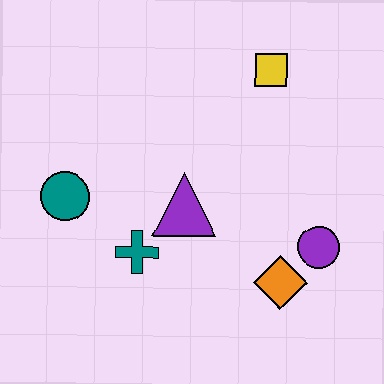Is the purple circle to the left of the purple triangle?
No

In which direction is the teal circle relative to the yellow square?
The teal circle is to the left of the yellow square.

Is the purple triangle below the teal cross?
No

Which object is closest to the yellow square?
The purple triangle is closest to the yellow square.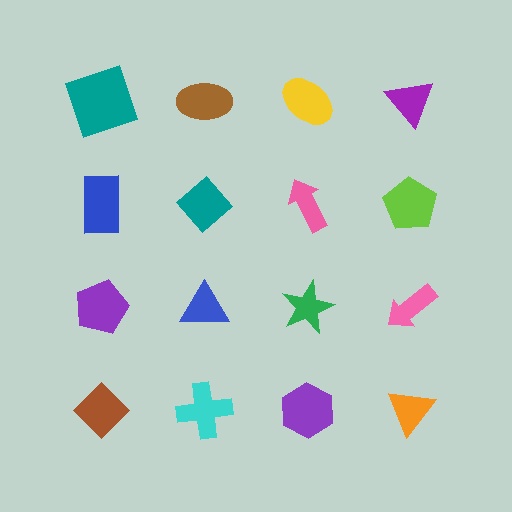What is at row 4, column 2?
A cyan cross.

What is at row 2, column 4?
A lime pentagon.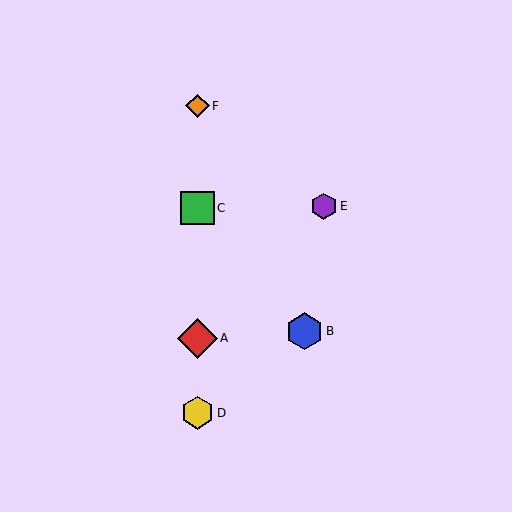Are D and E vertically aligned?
No, D is at x≈197 and E is at x≈324.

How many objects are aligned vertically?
4 objects (A, C, D, F) are aligned vertically.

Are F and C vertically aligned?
Yes, both are at x≈197.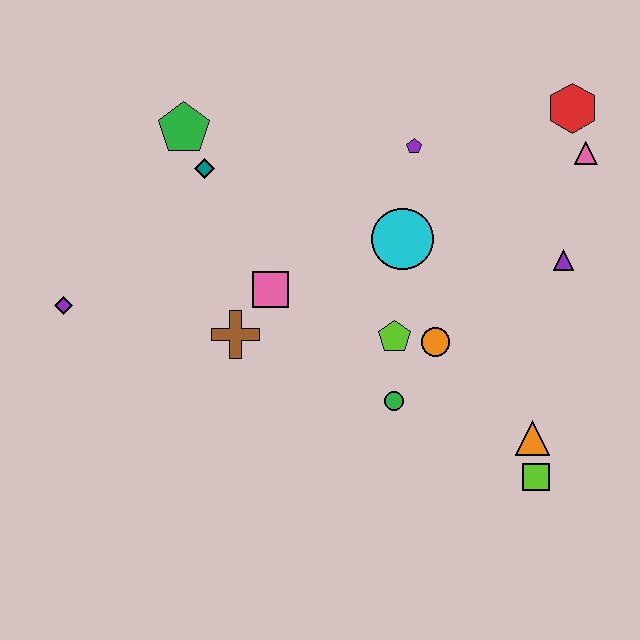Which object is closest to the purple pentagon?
The cyan circle is closest to the purple pentagon.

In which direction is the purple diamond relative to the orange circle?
The purple diamond is to the left of the orange circle.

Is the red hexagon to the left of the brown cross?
No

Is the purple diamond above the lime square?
Yes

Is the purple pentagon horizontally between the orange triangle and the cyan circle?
Yes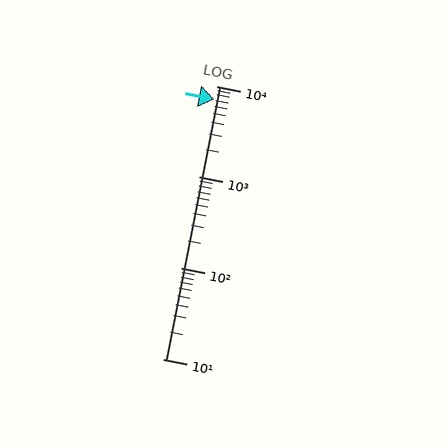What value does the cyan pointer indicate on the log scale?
The pointer indicates approximately 7200.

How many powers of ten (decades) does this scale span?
The scale spans 3 decades, from 10 to 10000.